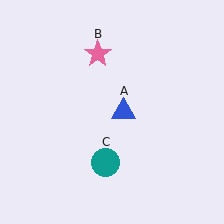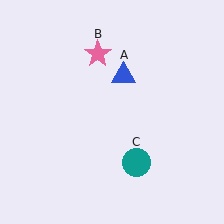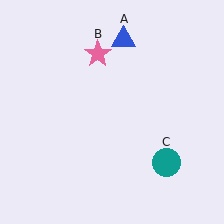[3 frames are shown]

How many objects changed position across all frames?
2 objects changed position: blue triangle (object A), teal circle (object C).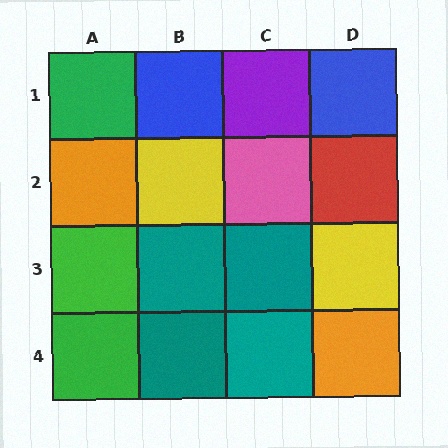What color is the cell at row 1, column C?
Purple.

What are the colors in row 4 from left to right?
Green, teal, teal, orange.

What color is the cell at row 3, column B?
Teal.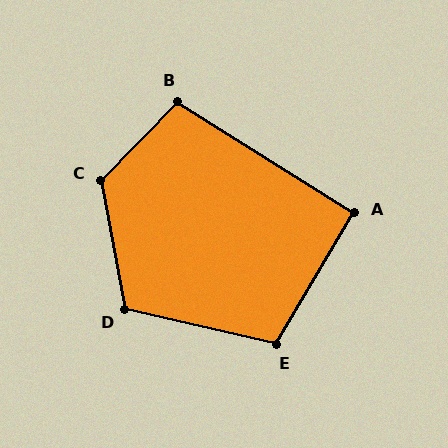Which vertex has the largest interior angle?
C, at approximately 125 degrees.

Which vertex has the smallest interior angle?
A, at approximately 91 degrees.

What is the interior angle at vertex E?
Approximately 108 degrees (obtuse).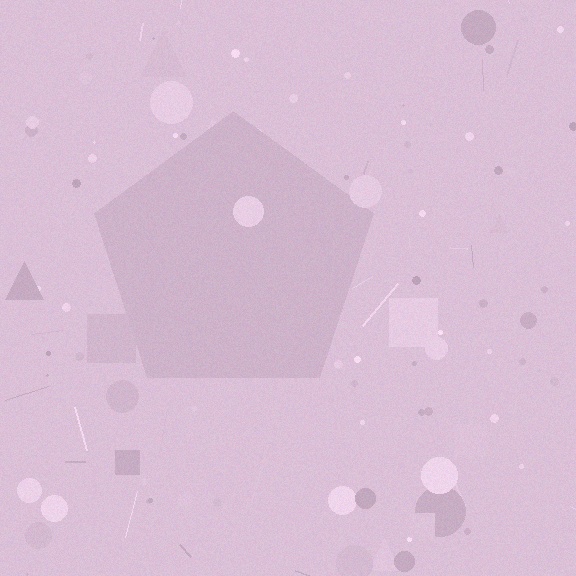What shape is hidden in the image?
A pentagon is hidden in the image.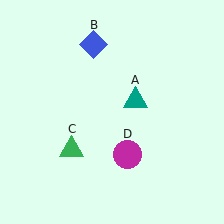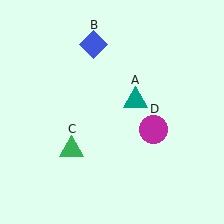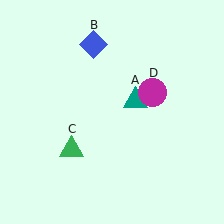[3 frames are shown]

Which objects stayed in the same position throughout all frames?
Teal triangle (object A) and blue diamond (object B) and green triangle (object C) remained stationary.